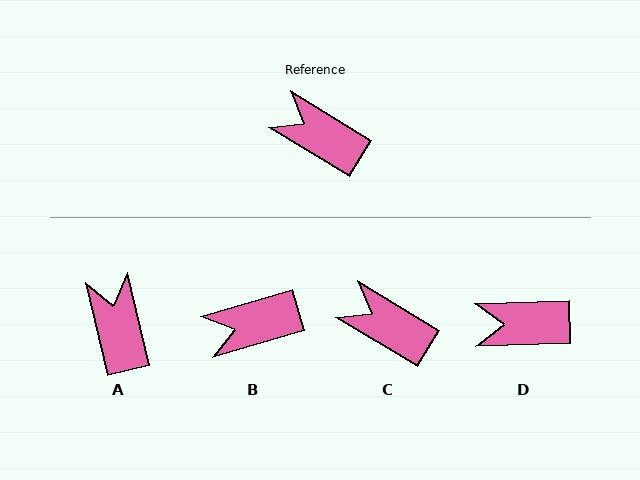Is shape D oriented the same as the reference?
No, it is off by about 33 degrees.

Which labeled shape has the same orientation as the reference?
C.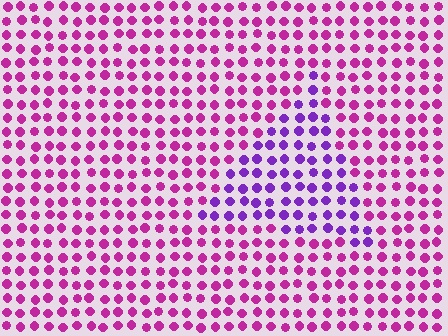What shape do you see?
I see a triangle.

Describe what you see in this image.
The image is filled with small magenta elements in a uniform arrangement. A triangle-shaped region is visible where the elements are tinted to a slightly different hue, forming a subtle color boundary.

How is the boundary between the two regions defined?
The boundary is defined purely by a slight shift in hue (about 39 degrees). Spacing, size, and orientation are identical on both sides.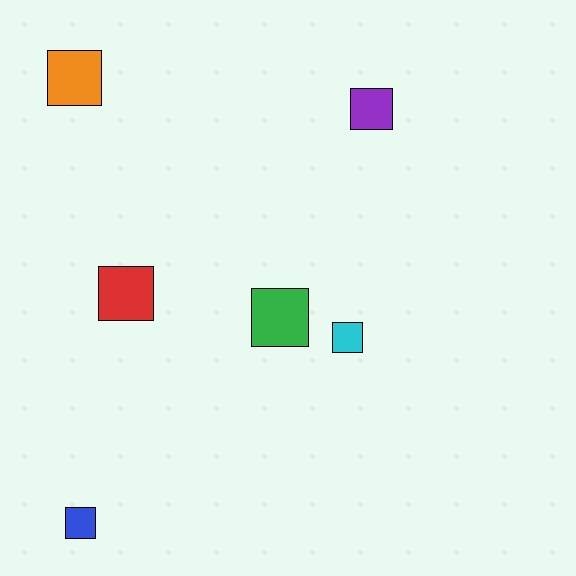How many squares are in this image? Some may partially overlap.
There are 6 squares.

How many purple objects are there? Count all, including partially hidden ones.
There is 1 purple object.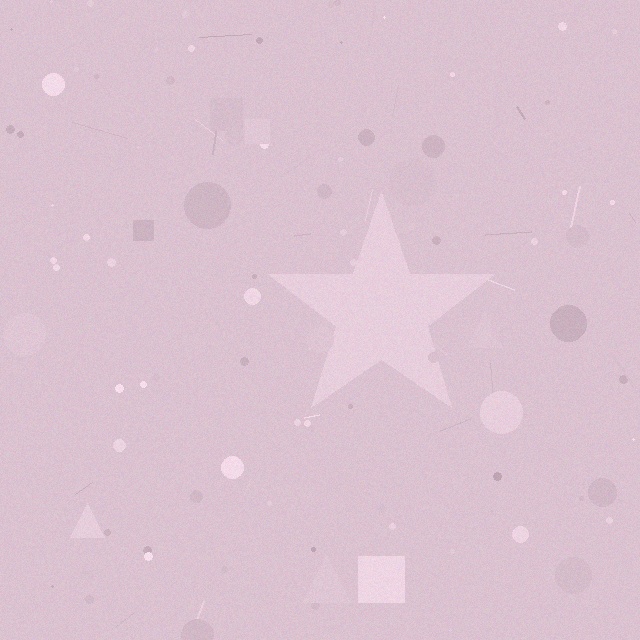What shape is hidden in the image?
A star is hidden in the image.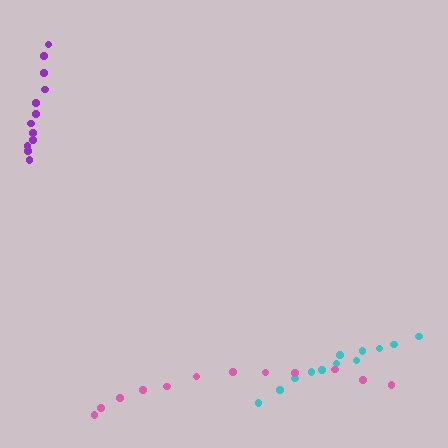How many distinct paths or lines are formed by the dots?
There are 3 distinct paths.